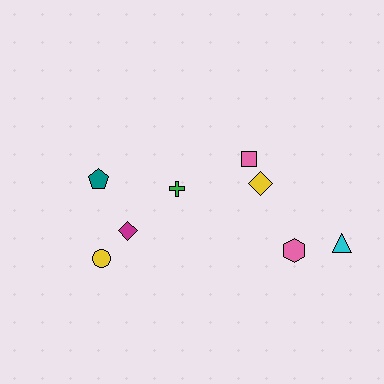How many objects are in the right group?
There are 5 objects.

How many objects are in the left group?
There are 3 objects.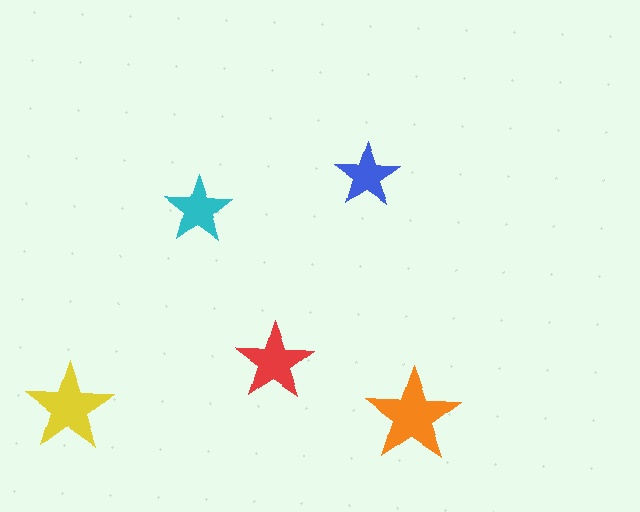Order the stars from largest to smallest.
the orange one, the yellow one, the red one, the cyan one, the blue one.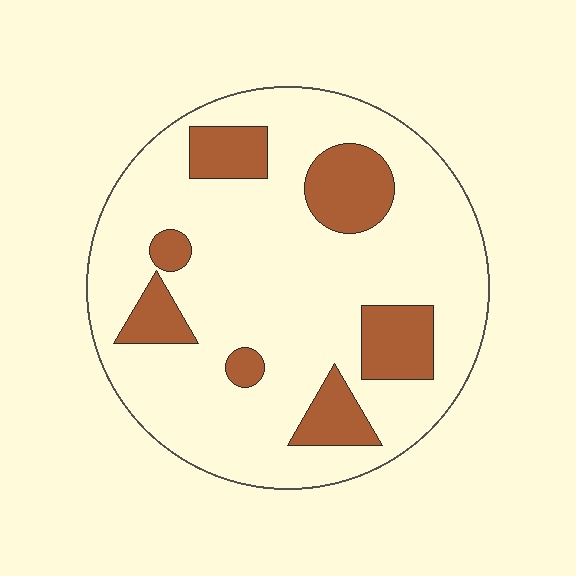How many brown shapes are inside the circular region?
7.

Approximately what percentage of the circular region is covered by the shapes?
Approximately 20%.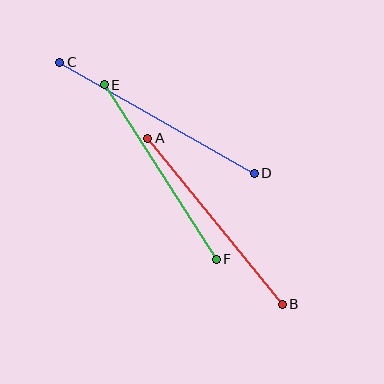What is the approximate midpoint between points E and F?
The midpoint is at approximately (160, 172) pixels.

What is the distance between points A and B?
The distance is approximately 214 pixels.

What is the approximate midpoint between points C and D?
The midpoint is at approximately (157, 118) pixels.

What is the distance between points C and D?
The distance is approximately 224 pixels.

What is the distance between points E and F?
The distance is approximately 207 pixels.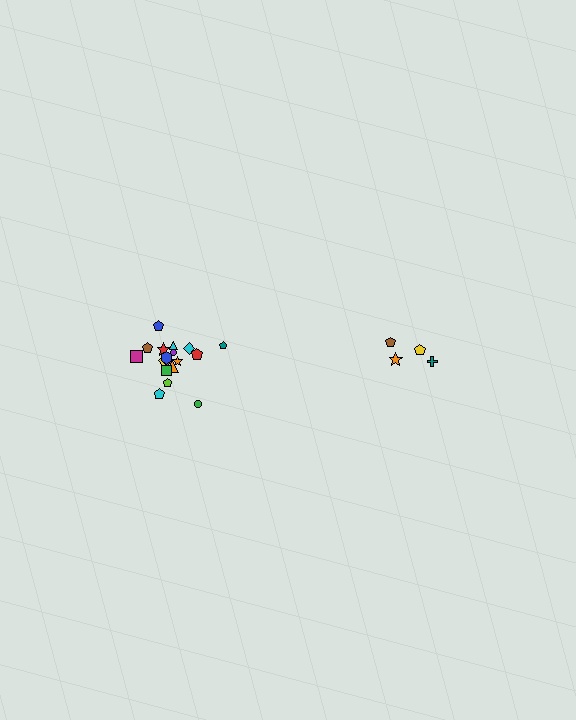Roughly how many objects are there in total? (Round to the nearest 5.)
Roughly 20 objects in total.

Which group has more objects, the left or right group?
The left group.